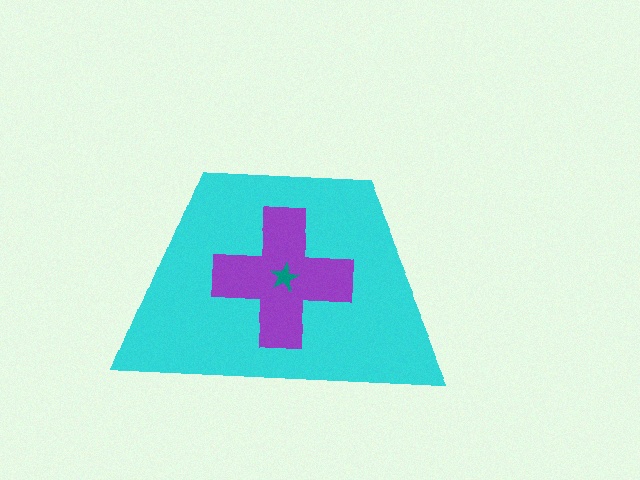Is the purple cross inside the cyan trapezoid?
Yes.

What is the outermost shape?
The cyan trapezoid.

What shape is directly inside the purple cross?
The teal star.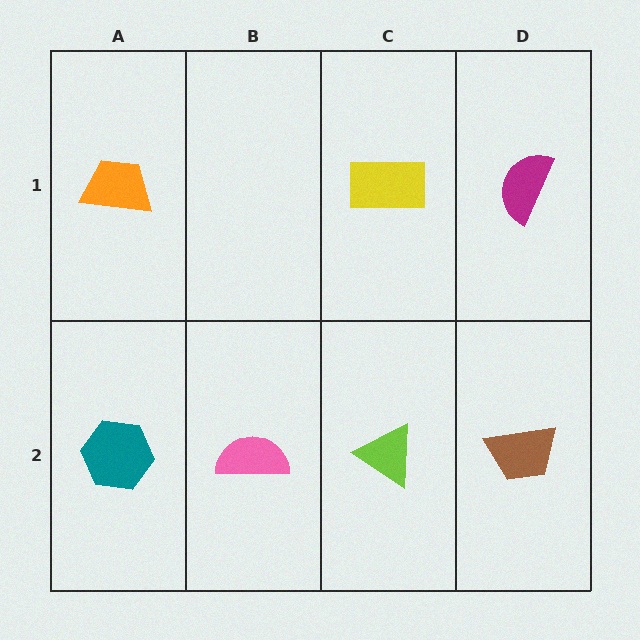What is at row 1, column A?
An orange trapezoid.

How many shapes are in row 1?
3 shapes.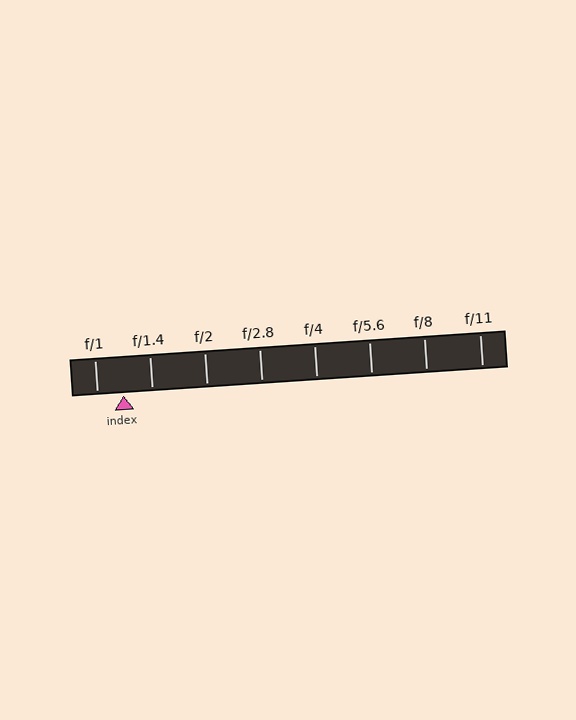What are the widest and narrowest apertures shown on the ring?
The widest aperture shown is f/1 and the narrowest is f/11.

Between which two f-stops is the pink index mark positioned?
The index mark is between f/1 and f/1.4.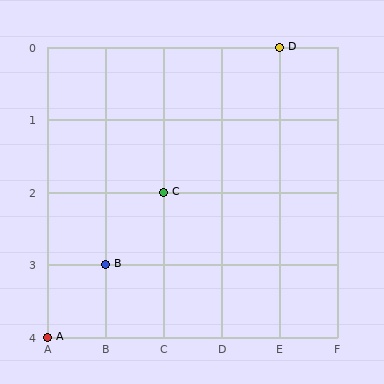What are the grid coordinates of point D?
Point D is at grid coordinates (E, 0).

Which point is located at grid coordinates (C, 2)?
Point C is at (C, 2).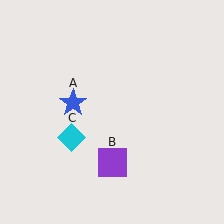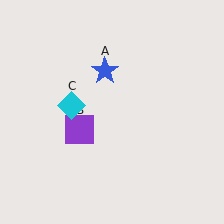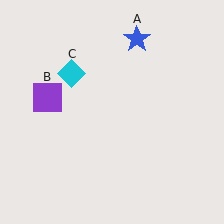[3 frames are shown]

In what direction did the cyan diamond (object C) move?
The cyan diamond (object C) moved up.